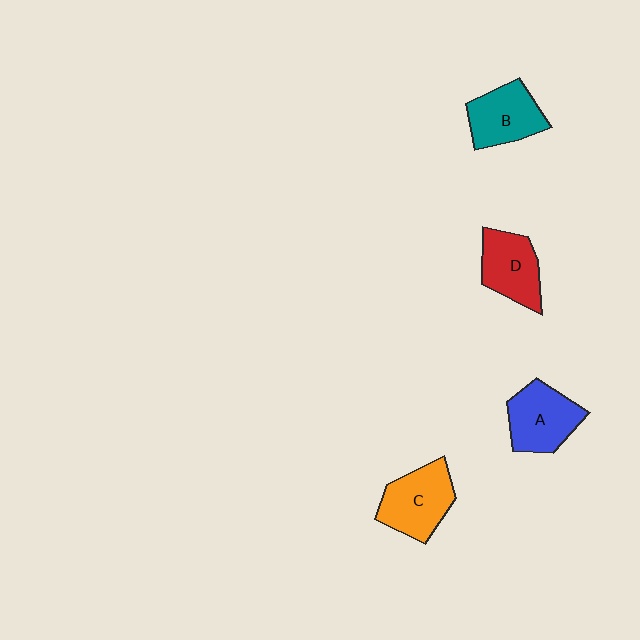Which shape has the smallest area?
Shape D (red).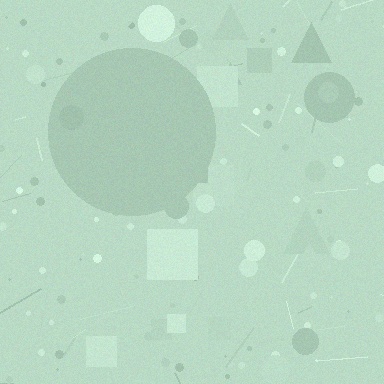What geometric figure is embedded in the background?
A circle is embedded in the background.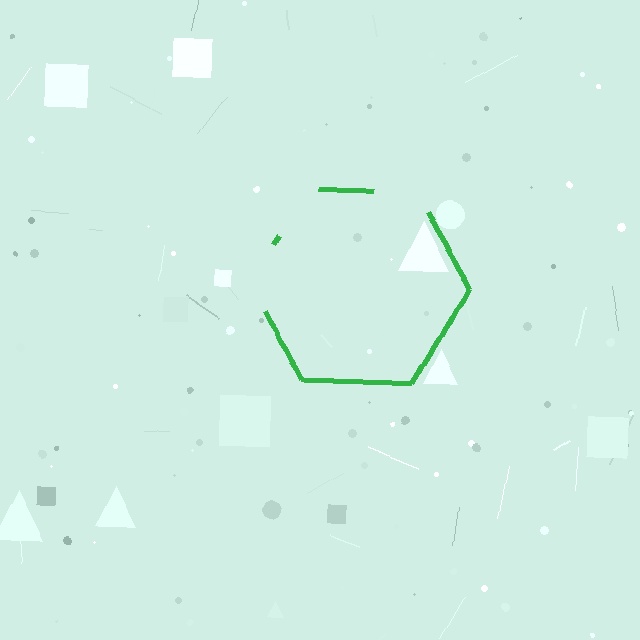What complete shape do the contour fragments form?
The contour fragments form a hexagon.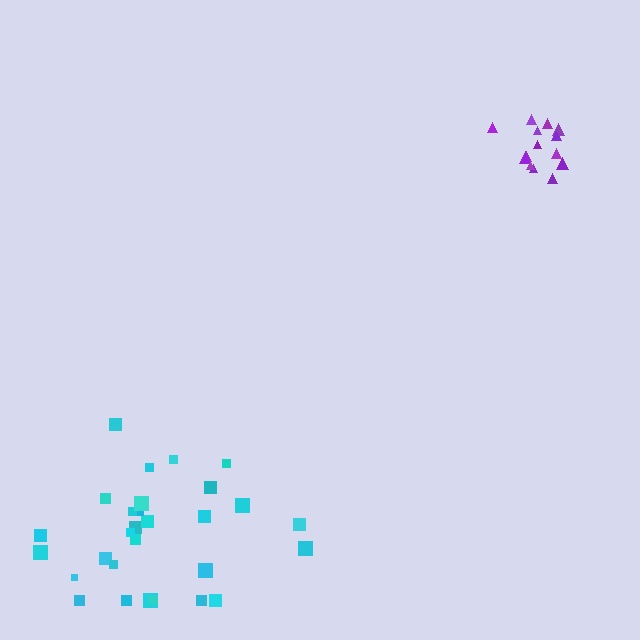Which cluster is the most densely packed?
Purple.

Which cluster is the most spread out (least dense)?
Cyan.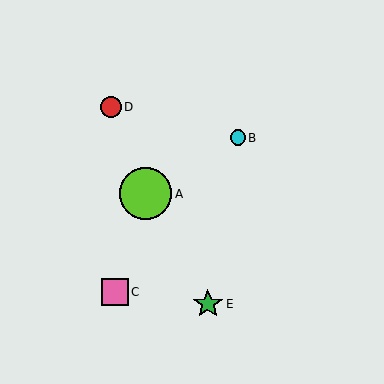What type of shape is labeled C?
Shape C is a pink square.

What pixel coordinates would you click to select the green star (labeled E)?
Click at (208, 304) to select the green star E.